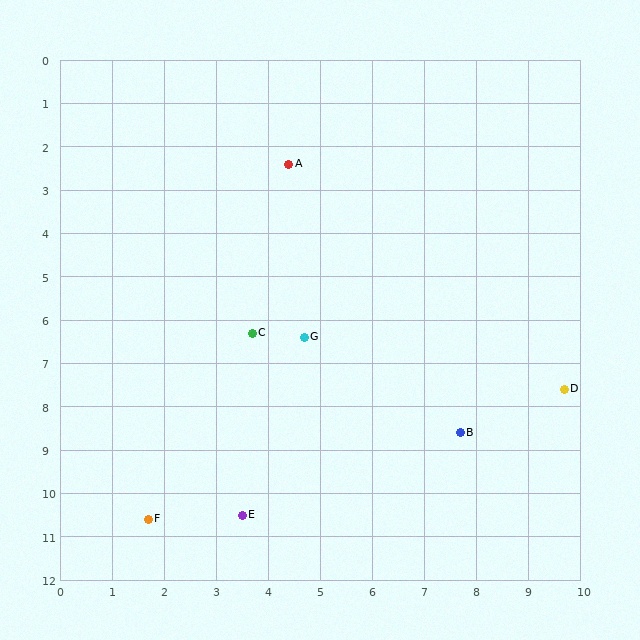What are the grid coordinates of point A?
Point A is at approximately (4.4, 2.4).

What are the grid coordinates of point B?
Point B is at approximately (7.7, 8.6).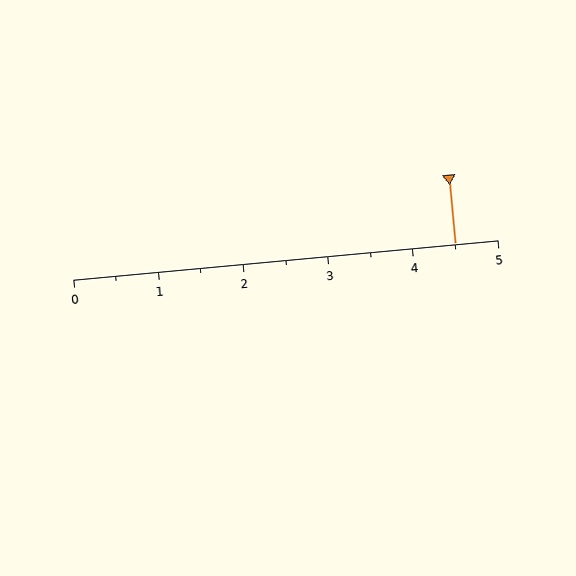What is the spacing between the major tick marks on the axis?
The major ticks are spaced 1 apart.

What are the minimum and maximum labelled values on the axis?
The axis runs from 0 to 5.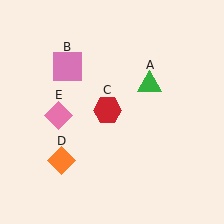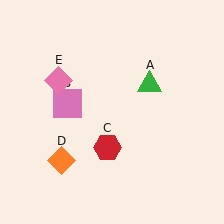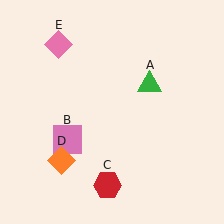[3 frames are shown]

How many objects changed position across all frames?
3 objects changed position: pink square (object B), red hexagon (object C), pink diamond (object E).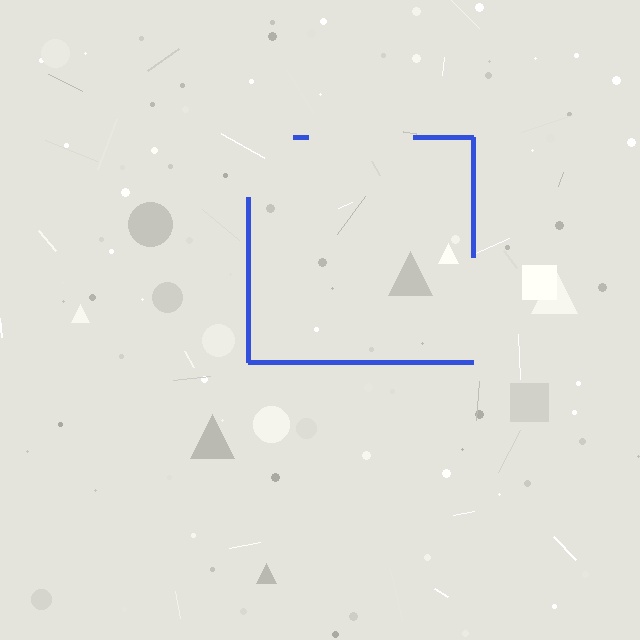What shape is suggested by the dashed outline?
The dashed outline suggests a square.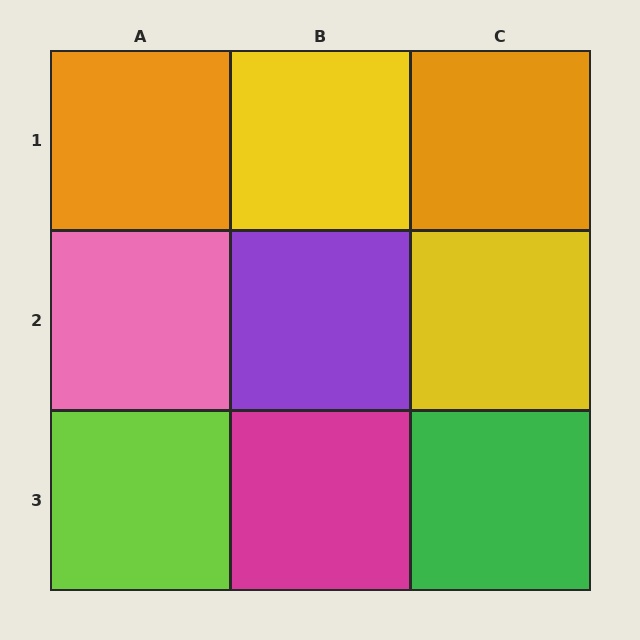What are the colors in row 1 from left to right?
Orange, yellow, orange.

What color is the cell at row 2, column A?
Pink.